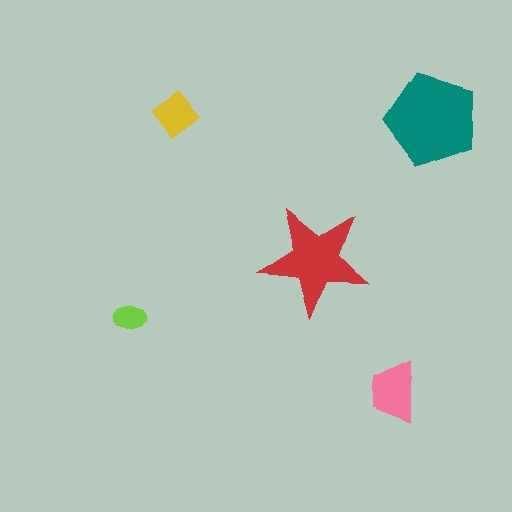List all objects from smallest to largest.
The lime ellipse, the yellow diamond, the pink trapezoid, the red star, the teal pentagon.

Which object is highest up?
The teal pentagon is topmost.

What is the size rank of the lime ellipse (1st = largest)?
5th.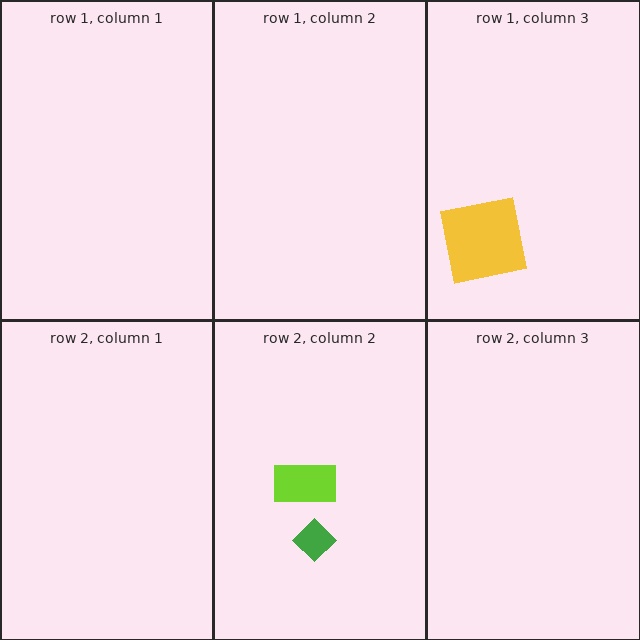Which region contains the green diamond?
The row 2, column 2 region.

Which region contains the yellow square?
The row 1, column 3 region.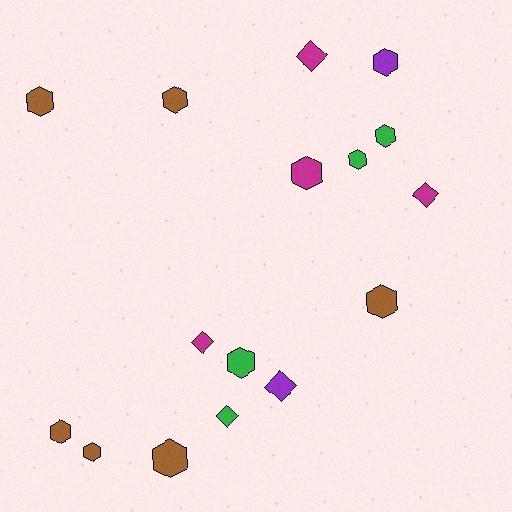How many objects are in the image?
There are 16 objects.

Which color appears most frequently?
Brown, with 6 objects.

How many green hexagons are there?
There are 3 green hexagons.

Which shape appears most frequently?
Hexagon, with 11 objects.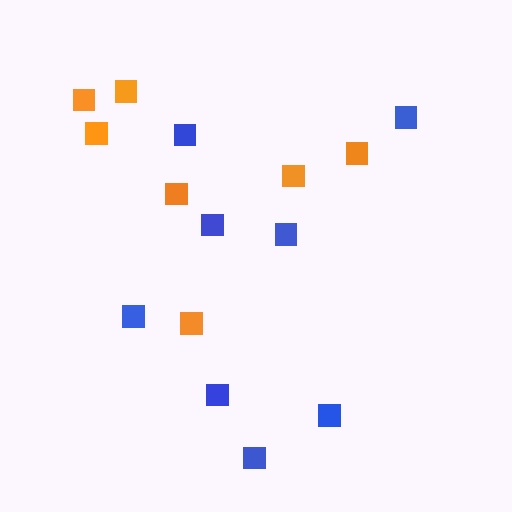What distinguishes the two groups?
There are 2 groups: one group of blue squares (8) and one group of orange squares (7).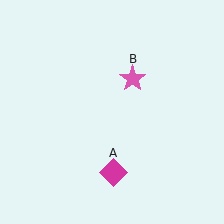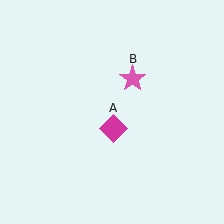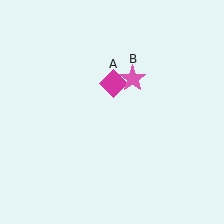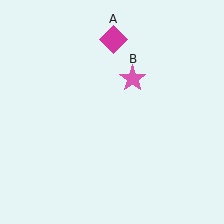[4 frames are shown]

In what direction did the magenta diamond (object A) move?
The magenta diamond (object A) moved up.